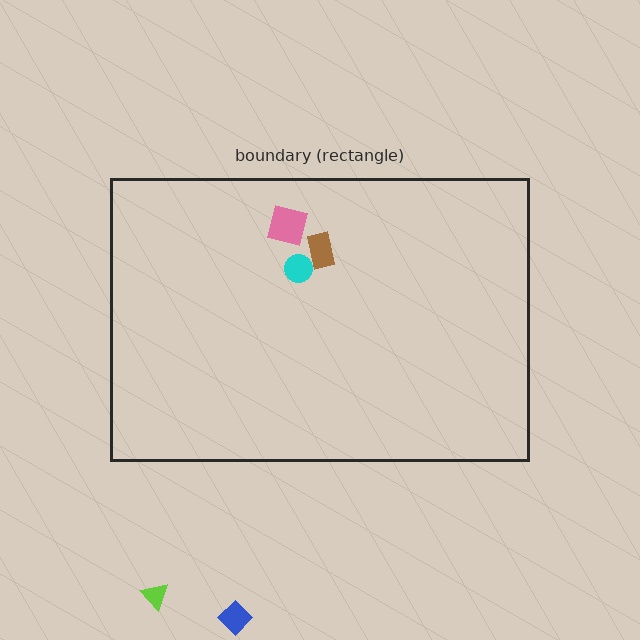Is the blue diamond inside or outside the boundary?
Outside.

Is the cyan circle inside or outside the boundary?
Inside.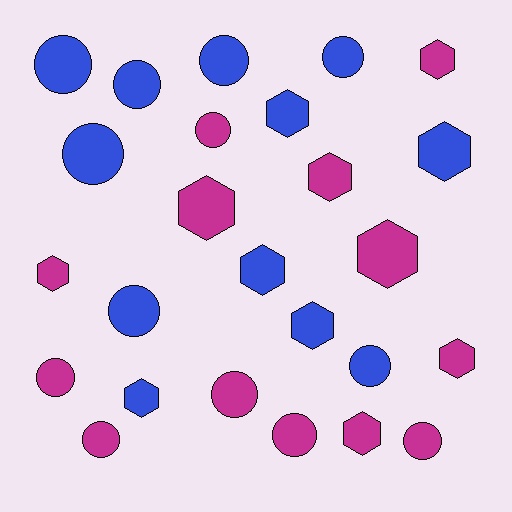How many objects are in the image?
There are 25 objects.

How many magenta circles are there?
There are 6 magenta circles.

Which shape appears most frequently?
Circle, with 13 objects.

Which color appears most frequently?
Magenta, with 13 objects.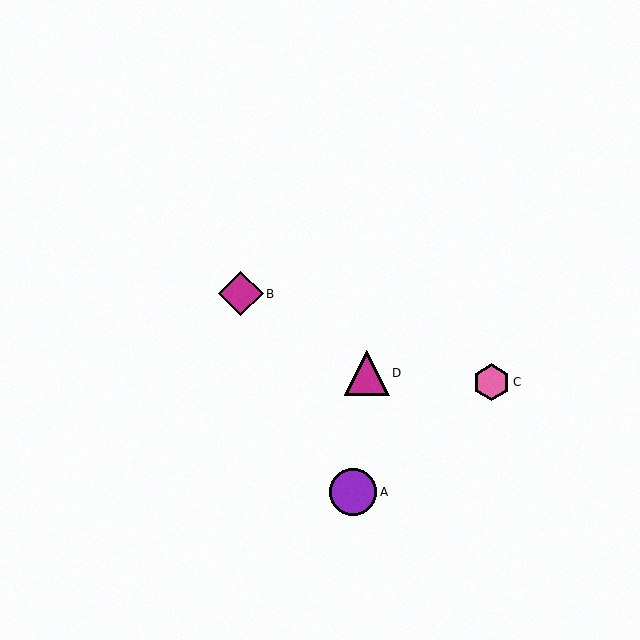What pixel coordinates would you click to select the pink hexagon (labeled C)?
Click at (491, 382) to select the pink hexagon C.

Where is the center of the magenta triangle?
The center of the magenta triangle is at (367, 373).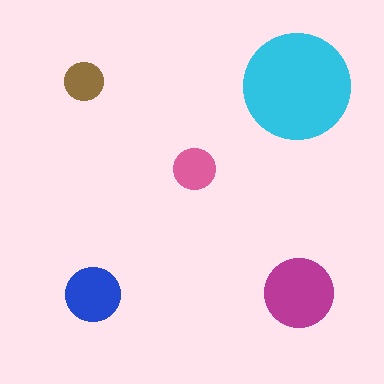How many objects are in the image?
There are 5 objects in the image.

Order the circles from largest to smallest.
the cyan one, the magenta one, the blue one, the pink one, the brown one.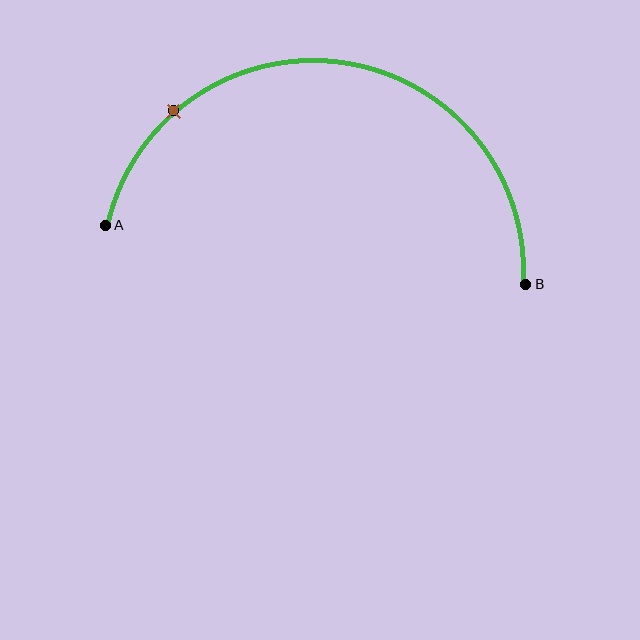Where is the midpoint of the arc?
The arc midpoint is the point on the curve farthest from the straight line joining A and B. It sits above that line.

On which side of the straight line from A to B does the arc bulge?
The arc bulges above the straight line connecting A and B.